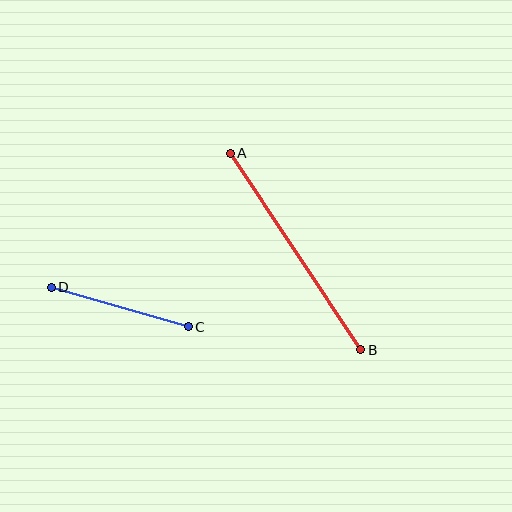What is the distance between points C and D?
The distance is approximately 143 pixels.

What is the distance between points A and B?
The distance is approximately 236 pixels.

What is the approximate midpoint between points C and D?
The midpoint is at approximately (120, 307) pixels.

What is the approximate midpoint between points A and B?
The midpoint is at approximately (296, 251) pixels.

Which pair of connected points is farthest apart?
Points A and B are farthest apart.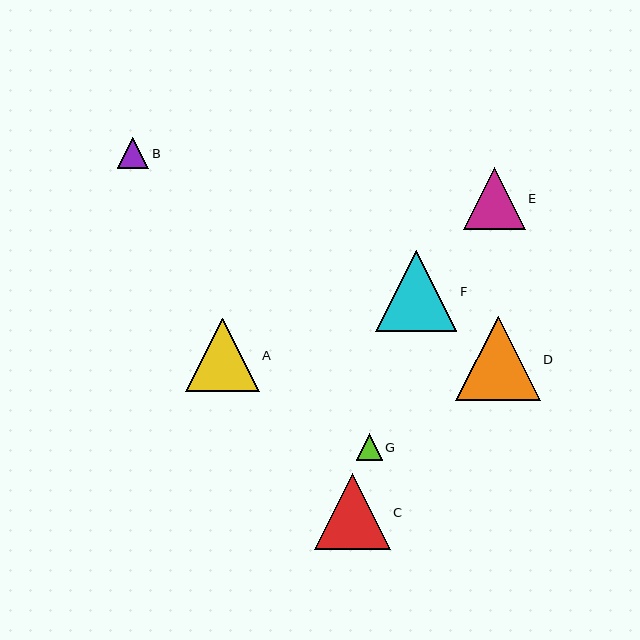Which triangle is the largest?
Triangle D is the largest with a size of approximately 84 pixels.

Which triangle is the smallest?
Triangle G is the smallest with a size of approximately 26 pixels.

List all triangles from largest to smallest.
From largest to smallest: D, F, C, A, E, B, G.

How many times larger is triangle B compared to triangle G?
Triangle B is approximately 1.2 times the size of triangle G.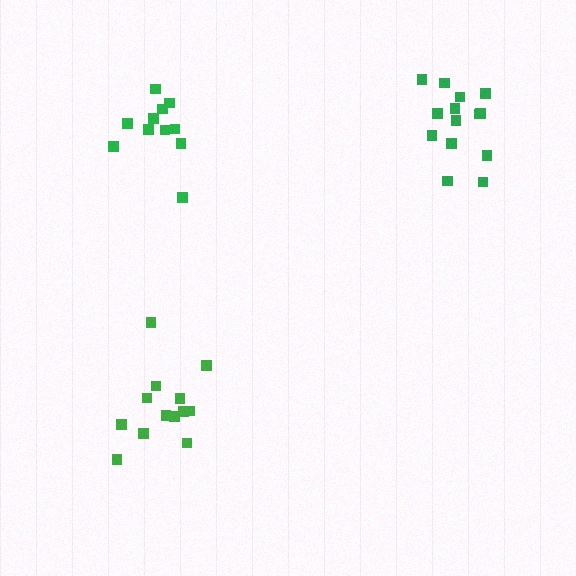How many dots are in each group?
Group 1: 15 dots, Group 2: 13 dots, Group 3: 11 dots (39 total).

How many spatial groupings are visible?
There are 3 spatial groupings.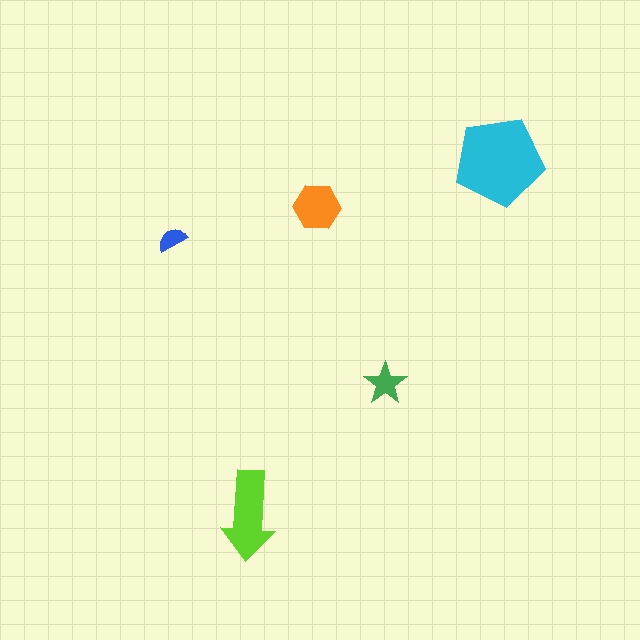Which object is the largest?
The cyan pentagon.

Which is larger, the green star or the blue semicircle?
The green star.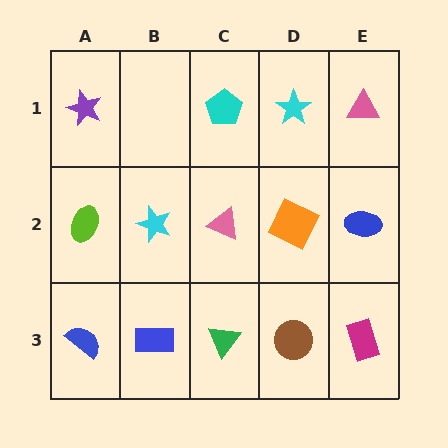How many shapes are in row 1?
4 shapes.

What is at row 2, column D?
An orange square.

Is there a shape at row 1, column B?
No, that cell is empty.